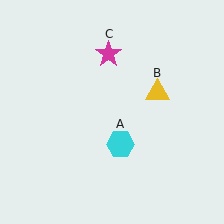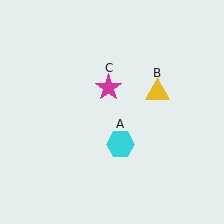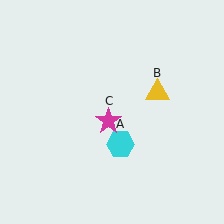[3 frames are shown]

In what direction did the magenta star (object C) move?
The magenta star (object C) moved down.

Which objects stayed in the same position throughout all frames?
Cyan hexagon (object A) and yellow triangle (object B) remained stationary.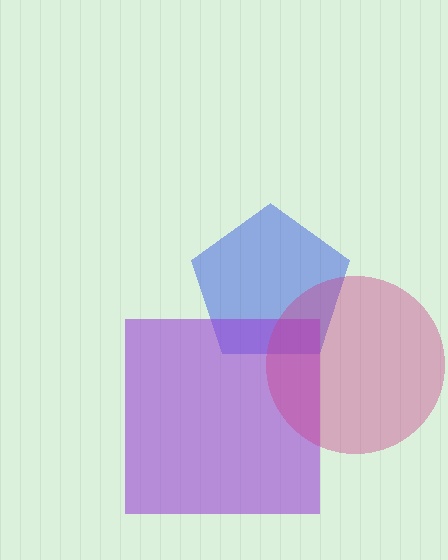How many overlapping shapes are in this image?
There are 3 overlapping shapes in the image.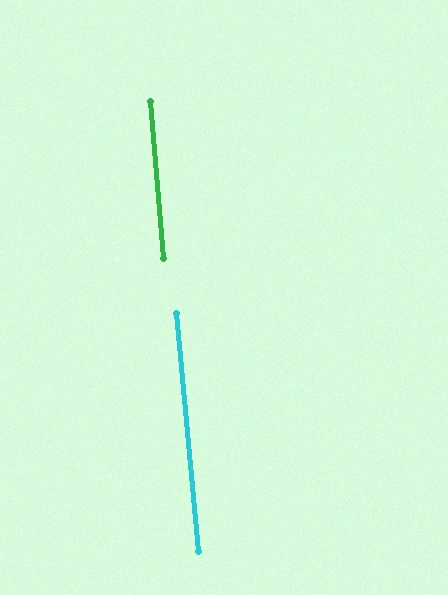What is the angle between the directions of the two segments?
Approximately 1 degree.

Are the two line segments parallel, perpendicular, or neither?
Parallel — their directions differ by only 0.7°.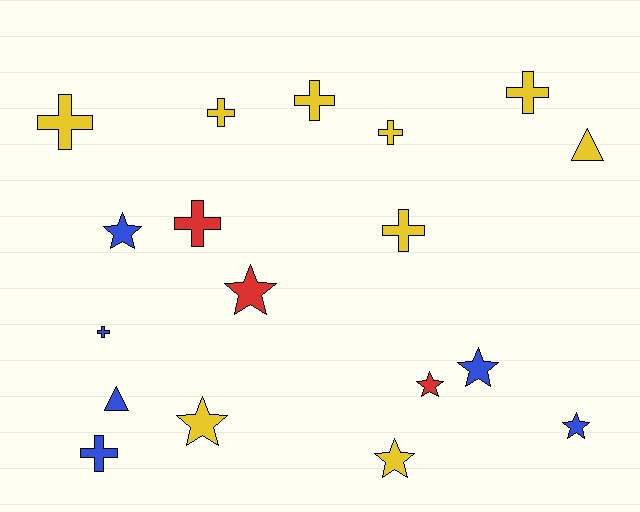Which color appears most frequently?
Yellow, with 9 objects.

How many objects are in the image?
There are 18 objects.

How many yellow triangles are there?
There is 1 yellow triangle.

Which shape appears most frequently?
Cross, with 9 objects.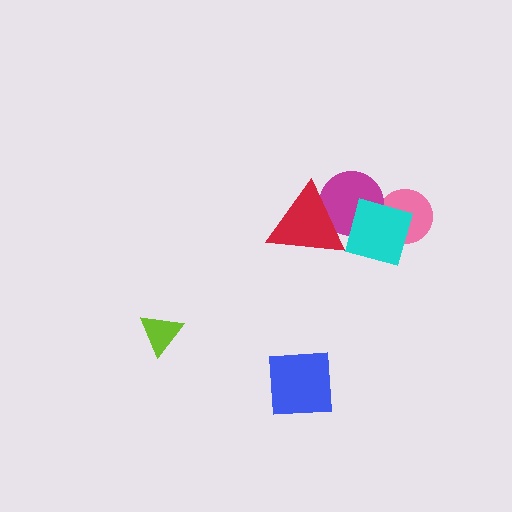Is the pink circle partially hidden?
Yes, it is partially covered by another shape.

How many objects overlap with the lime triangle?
0 objects overlap with the lime triangle.